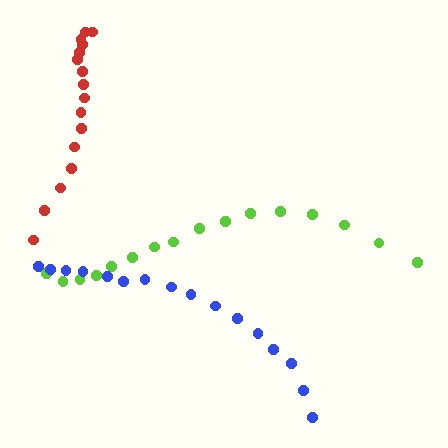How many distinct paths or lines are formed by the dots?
There are 3 distinct paths.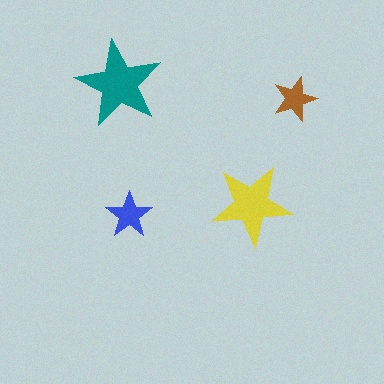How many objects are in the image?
There are 4 objects in the image.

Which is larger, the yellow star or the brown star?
The yellow one.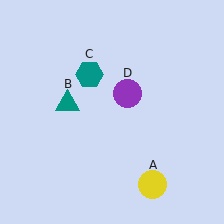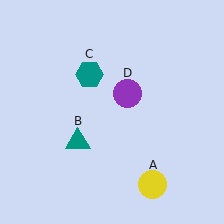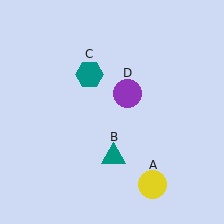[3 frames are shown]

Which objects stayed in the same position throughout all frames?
Yellow circle (object A) and teal hexagon (object C) and purple circle (object D) remained stationary.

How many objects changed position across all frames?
1 object changed position: teal triangle (object B).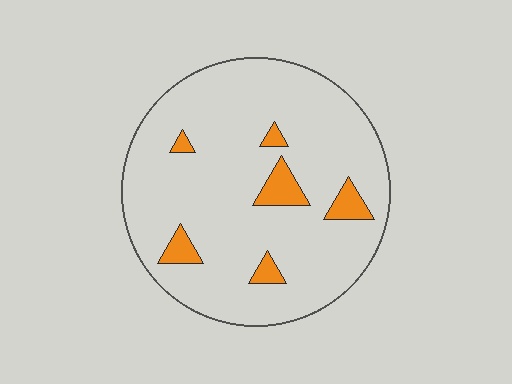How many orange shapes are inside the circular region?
6.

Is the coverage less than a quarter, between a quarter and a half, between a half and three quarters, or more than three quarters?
Less than a quarter.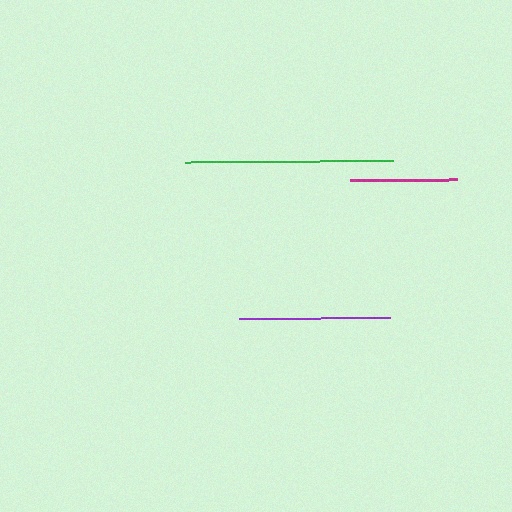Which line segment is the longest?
The green line is the longest at approximately 209 pixels.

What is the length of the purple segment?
The purple segment is approximately 151 pixels long.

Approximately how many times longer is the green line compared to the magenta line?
The green line is approximately 2.0 times the length of the magenta line.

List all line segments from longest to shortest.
From longest to shortest: green, purple, magenta.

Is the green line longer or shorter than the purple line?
The green line is longer than the purple line.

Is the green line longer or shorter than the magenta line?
The green line is longer than the magenta line.